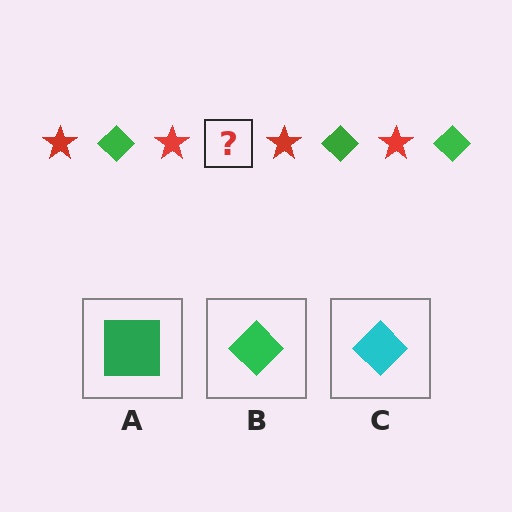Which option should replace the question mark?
Option B.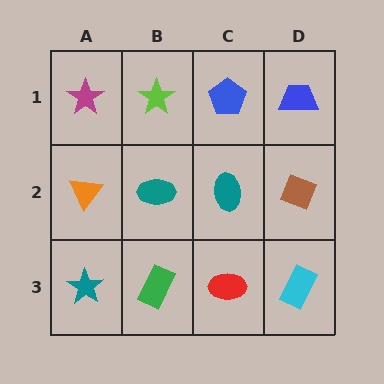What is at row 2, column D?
A brown diamond.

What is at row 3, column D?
A cyan rectangle.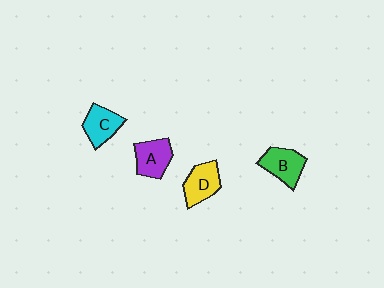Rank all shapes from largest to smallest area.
From largest to smallest: B (green), A (purple), D (yellow), C (cyan).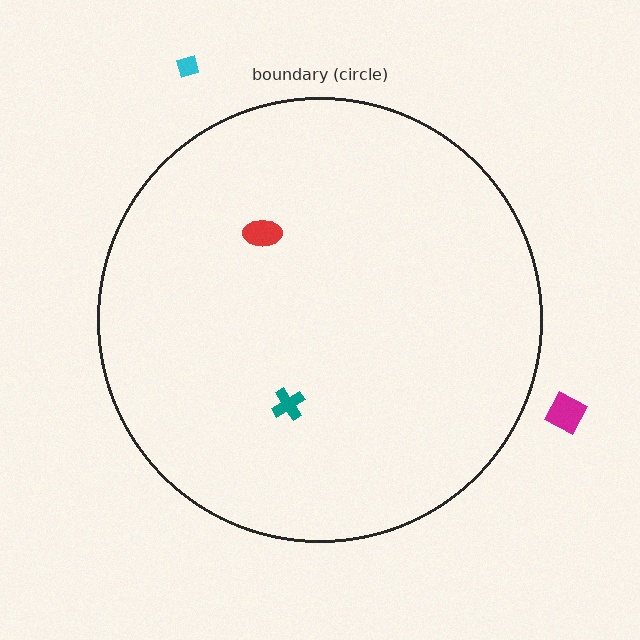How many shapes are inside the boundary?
2 inside, 2 outside.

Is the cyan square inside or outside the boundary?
Outside.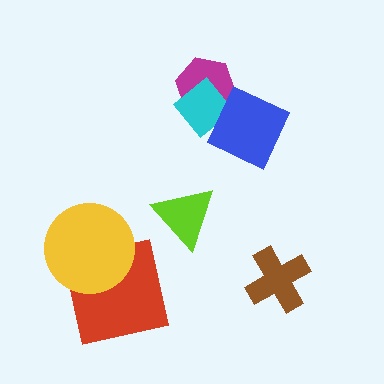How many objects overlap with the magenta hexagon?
2 objects overlap with the magenta hexagon.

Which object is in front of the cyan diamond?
The blue diamond is in front of the cyan diamond.